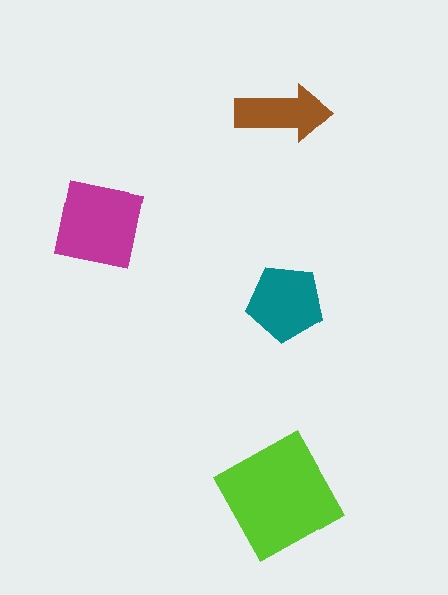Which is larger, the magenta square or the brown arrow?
The magenta square.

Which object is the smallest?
The brown arrow.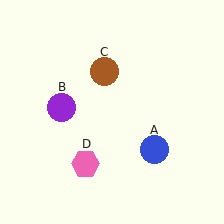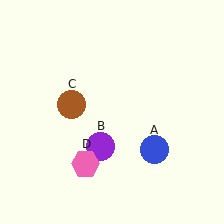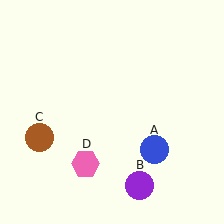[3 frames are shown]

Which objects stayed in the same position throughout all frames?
Blue circle (object A) and pink hexagon (object D) remained stationary.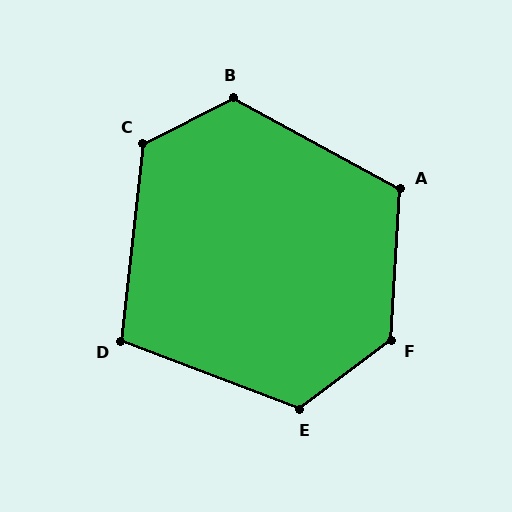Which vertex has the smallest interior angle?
D, at approximately 105 degrees.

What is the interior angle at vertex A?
Approximately 115 degrees (obtuse).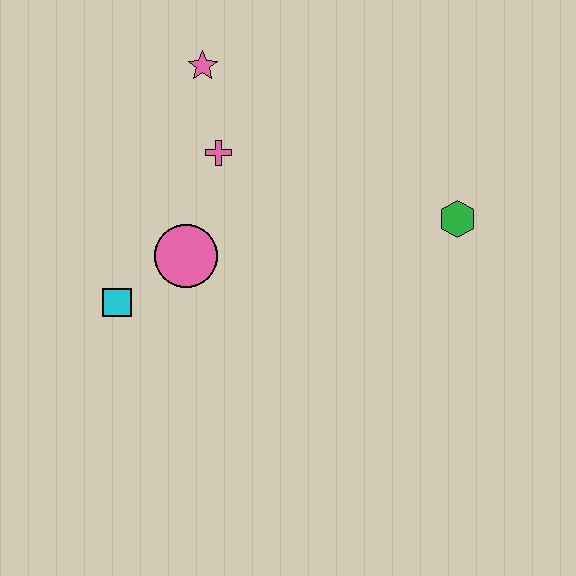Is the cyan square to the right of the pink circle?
No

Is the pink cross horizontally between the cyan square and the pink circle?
No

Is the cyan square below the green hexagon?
Yes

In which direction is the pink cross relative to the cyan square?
The pink cross is above the cyan square.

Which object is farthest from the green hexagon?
The cyan square is farthest from the green hexagon.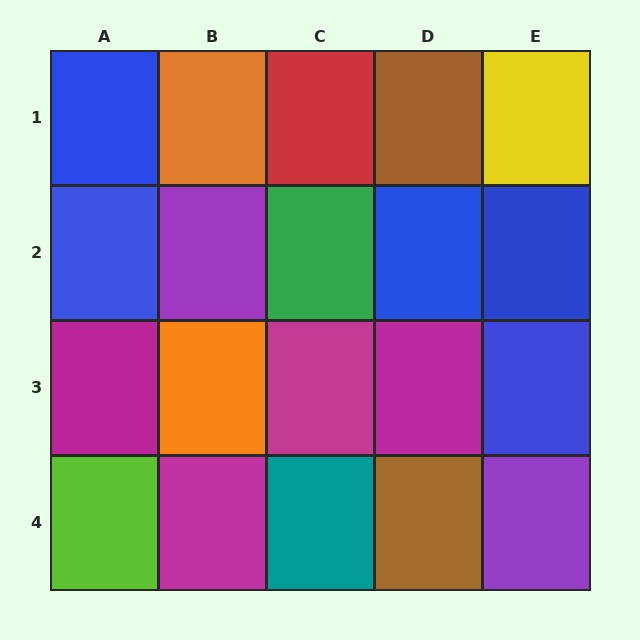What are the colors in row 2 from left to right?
Blue, purple, green, blue, blue.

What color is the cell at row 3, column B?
Orange.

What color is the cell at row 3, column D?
Magenta.